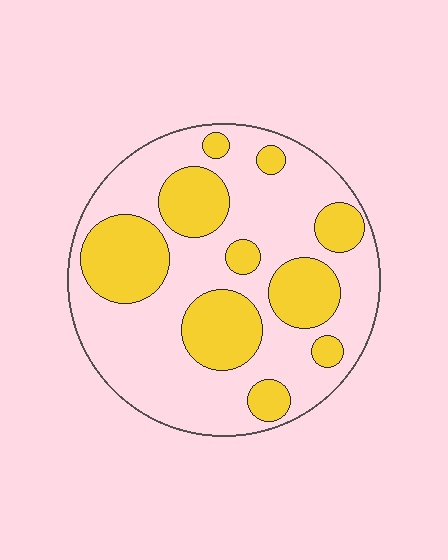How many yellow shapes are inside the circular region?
10.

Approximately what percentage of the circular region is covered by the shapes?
Approximately 35%.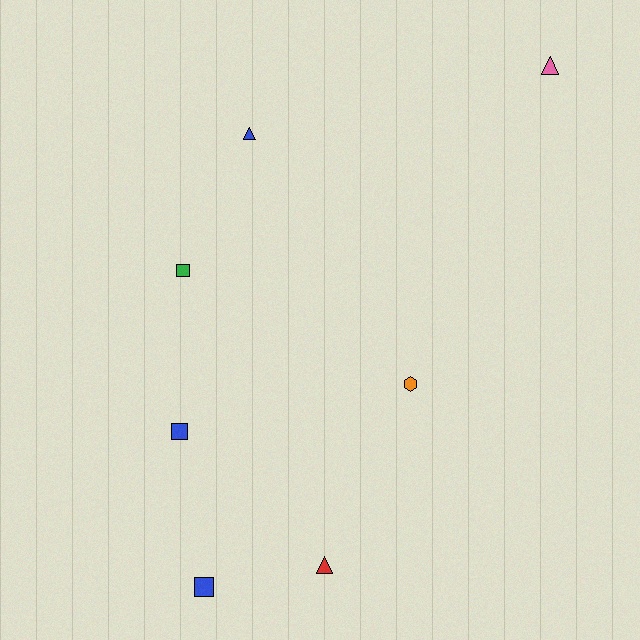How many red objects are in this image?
There is 1 red object.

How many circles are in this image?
There are no circles.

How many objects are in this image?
There are 7 objects.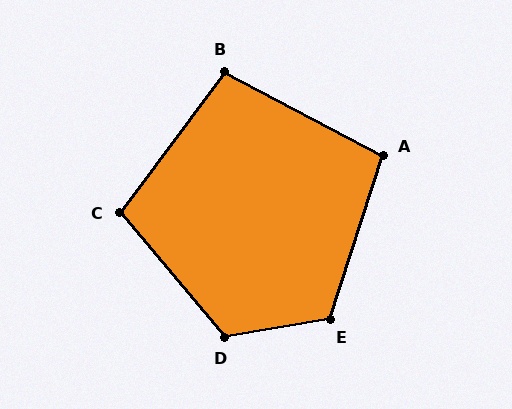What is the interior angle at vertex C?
Approximately 103 degrees (obtuse).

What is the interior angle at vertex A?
Approximately 100 degrees (obtuse).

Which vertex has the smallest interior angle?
B, at approximately 99 degrees.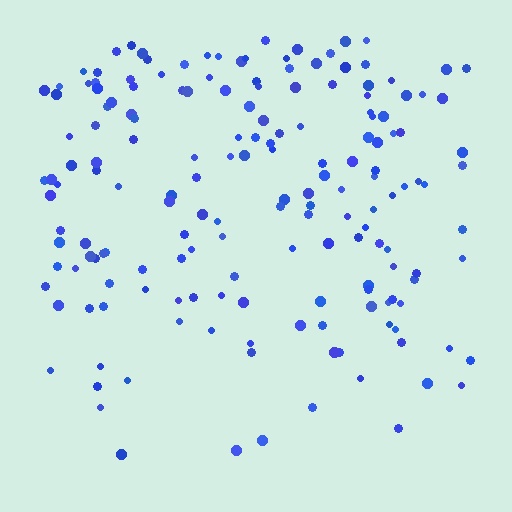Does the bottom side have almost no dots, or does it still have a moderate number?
Still a moderate number, just noticeably fewer than the top.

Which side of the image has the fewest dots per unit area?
The bottom.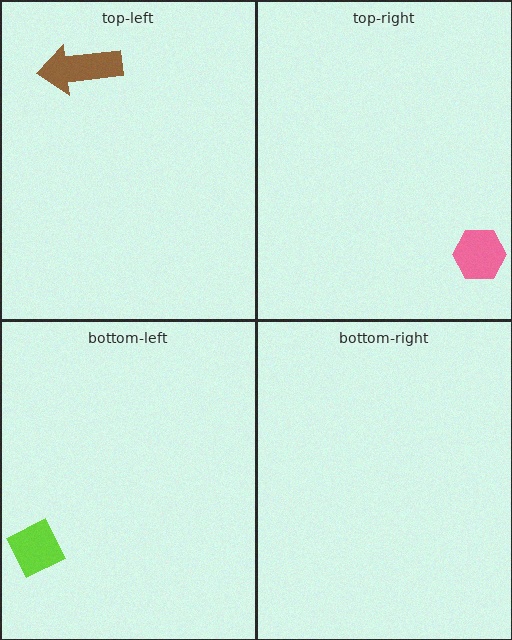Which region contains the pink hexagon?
The top-right region.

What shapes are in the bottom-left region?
The lime diamond.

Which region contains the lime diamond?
The bottom-left region.